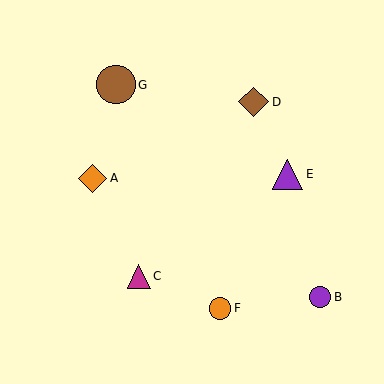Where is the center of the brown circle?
The center of the brown circle is at (116, 85).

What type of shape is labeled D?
Shape D is a brown diamond.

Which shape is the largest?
The brown circle (labeled G) is the largest.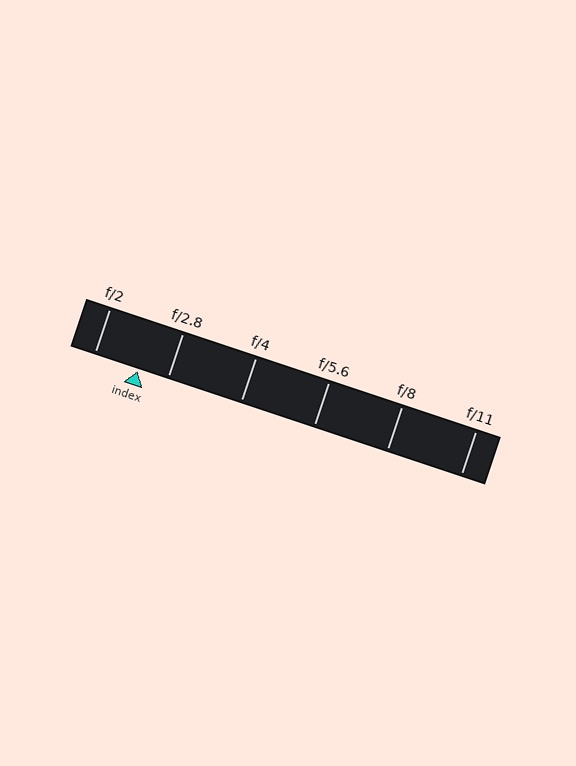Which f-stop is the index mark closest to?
The index mark is closest to f/2.8.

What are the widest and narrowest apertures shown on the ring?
The widest aperture shown is f/2 and the narrowest is f/11.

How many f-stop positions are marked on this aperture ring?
There are 6 f-stop positions marked.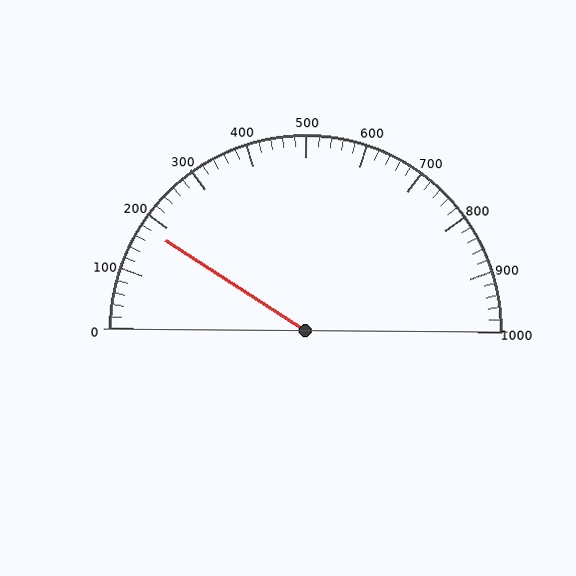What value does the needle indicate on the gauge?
The needle indicates approximately 180.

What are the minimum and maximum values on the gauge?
The gauge ranges from 0 to 1000.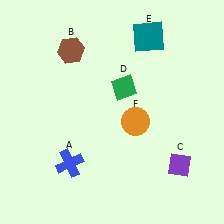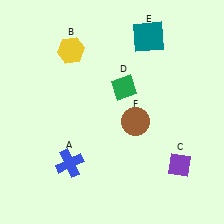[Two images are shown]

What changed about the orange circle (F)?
In Image 1, F is orange. In Image 2, it changed to brown.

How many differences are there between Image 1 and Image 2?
There are 2 differences between the two images.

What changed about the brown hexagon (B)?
In Image 1, B is brown. In Image 2, it changed to yellow.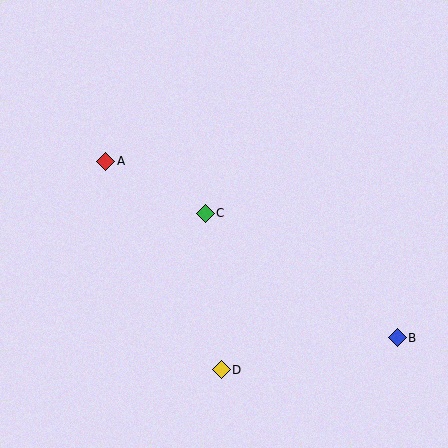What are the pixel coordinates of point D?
Point D is at (221, 370).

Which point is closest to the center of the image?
Point C at (205, 213) is closest to the center.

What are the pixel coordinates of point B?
Point B is at (397, 338).